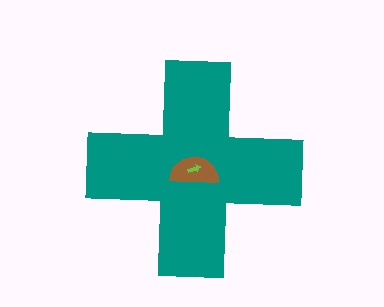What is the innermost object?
The lime arrow.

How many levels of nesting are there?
3.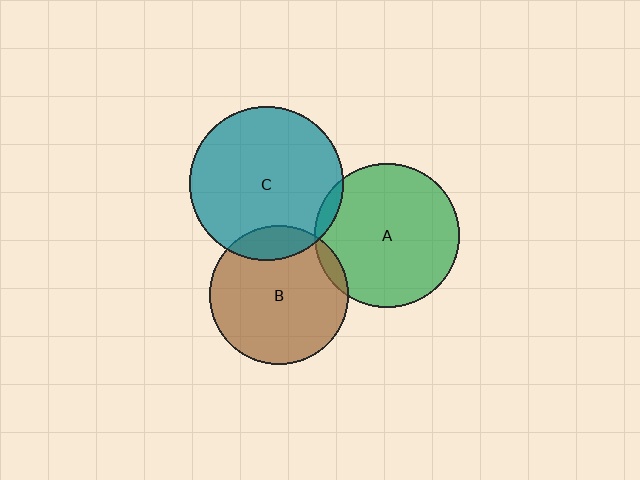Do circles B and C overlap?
Yes.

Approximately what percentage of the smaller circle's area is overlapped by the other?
Approximately 15%.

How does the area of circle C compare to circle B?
Approximately 1.2 times.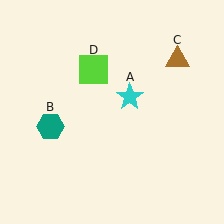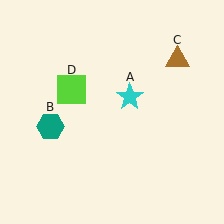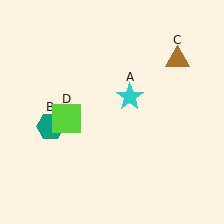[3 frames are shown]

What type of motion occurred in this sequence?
The lime square (object D) rotated counterclockwise around the center of the scene.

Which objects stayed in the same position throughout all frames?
Cyan star (object A) and teal hexagon (object B) and brown triangle (object C) remained stationary.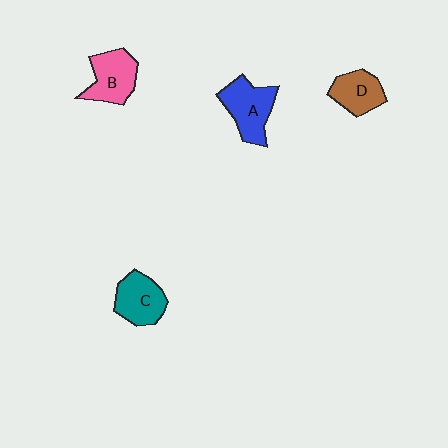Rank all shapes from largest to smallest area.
From largest to smallest: A (blue), B (pink), C (teal), D (brown).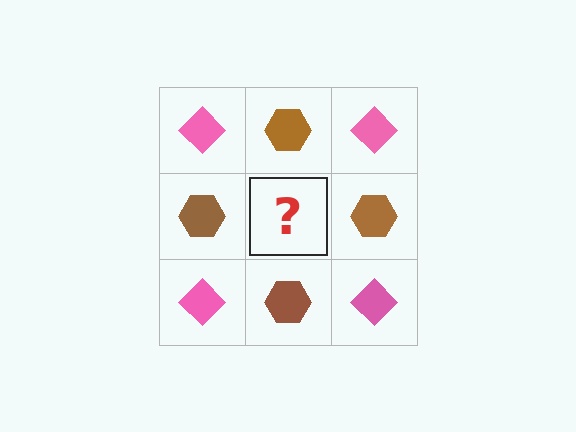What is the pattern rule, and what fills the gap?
The rule is that it alternates pink diamond and brown hexagon in a checkerboard pattern. The gap should be filled with a pink diamond.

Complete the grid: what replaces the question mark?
The question mark should be replaced with a pink diamond.